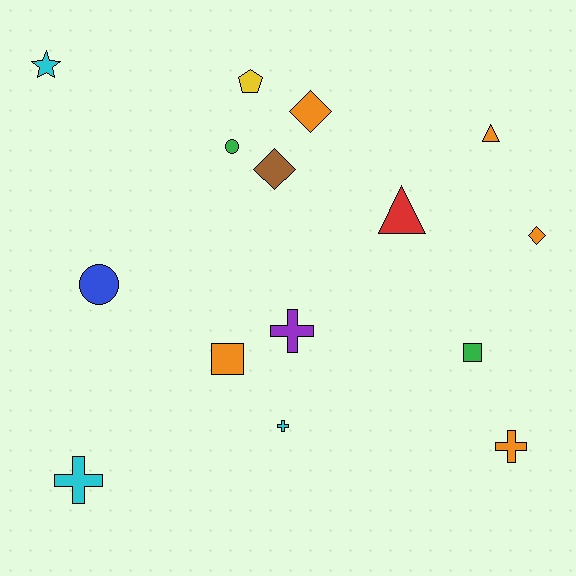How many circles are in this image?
There are 2 circles.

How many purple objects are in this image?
There is 1 purple object.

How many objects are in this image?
There are 15 objects.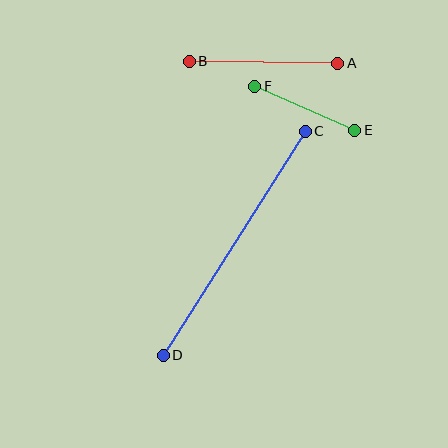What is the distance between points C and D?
The distance is approximately 265 pixels.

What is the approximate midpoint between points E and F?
The midpoint is at approximately (305, 108) pixels.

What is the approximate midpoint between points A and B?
The midpoint is at approximately (264, 62) pixels.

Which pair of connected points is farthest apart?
Points C and D are farthest apart.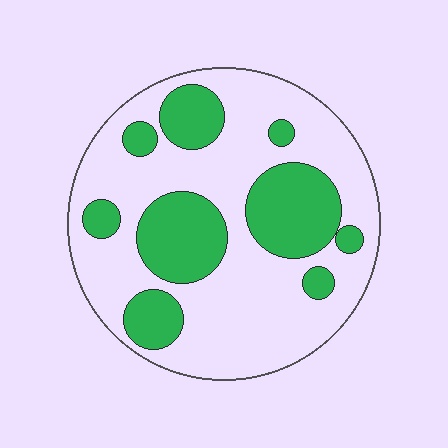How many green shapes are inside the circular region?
9.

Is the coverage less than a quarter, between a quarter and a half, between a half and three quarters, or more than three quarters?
Between a quarter and a half.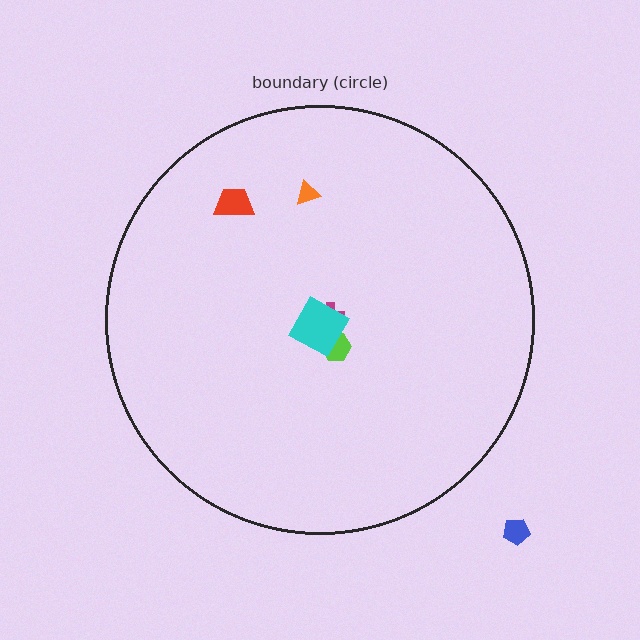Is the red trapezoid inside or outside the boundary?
Inside.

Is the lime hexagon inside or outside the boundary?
Inside.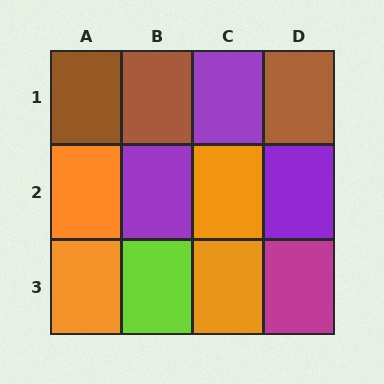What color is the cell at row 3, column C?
Orange.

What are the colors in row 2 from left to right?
Orange, purple, orange, purple.